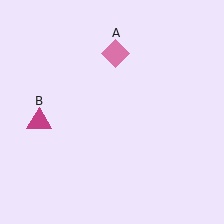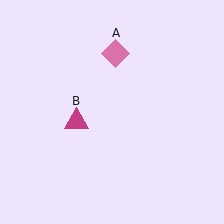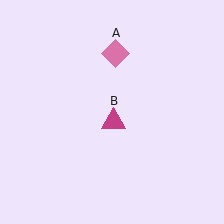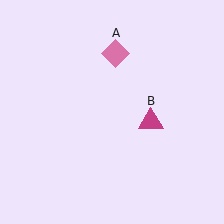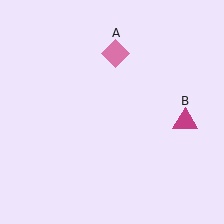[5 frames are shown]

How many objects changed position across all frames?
1 object changed position: magenta triangle (object B).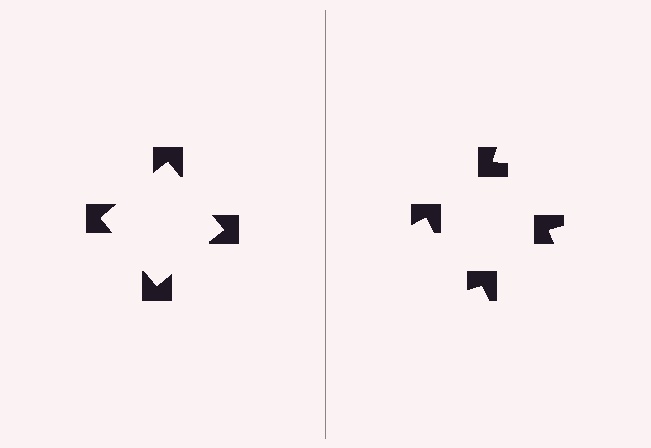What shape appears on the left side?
An illusory square.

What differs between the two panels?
The notched squares are positioned identically on both sides; only the wedge orientations differ. On the left they align to a square; on the right they are misaligned.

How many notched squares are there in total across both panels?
8 — 4 on each side.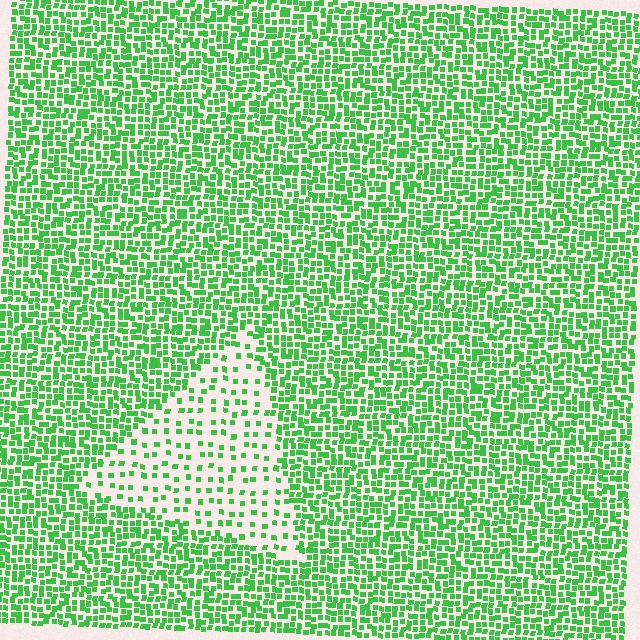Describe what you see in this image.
The image contains small green elements arranged at two different densities. A triangle-shaped region is visible where the elements are less densely packed than the surrounding area.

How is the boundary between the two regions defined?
The boundary is defined by a change in element density (approximately 2.6x ratio). All elements are the same color, size, and shape.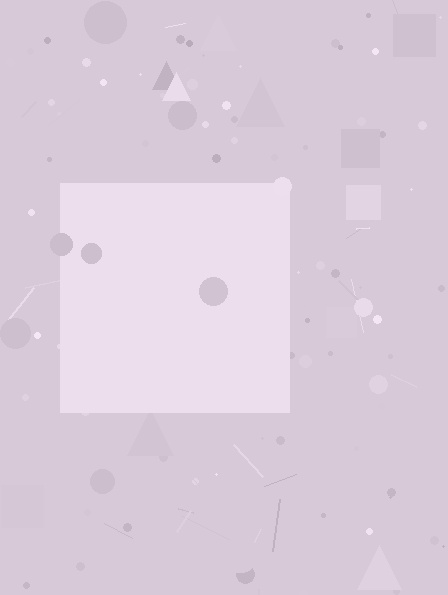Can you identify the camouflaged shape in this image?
The camouflaged shape is a square.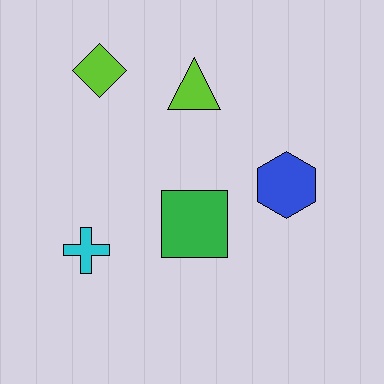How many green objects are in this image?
There is 1 green object.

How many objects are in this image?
There are 5 objects.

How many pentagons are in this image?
There are no pentagons.